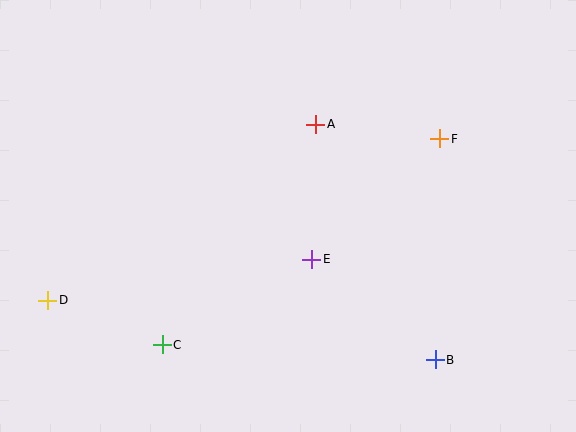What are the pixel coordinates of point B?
Point B is at (435, 360).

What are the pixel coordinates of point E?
Point E is at (312, 259).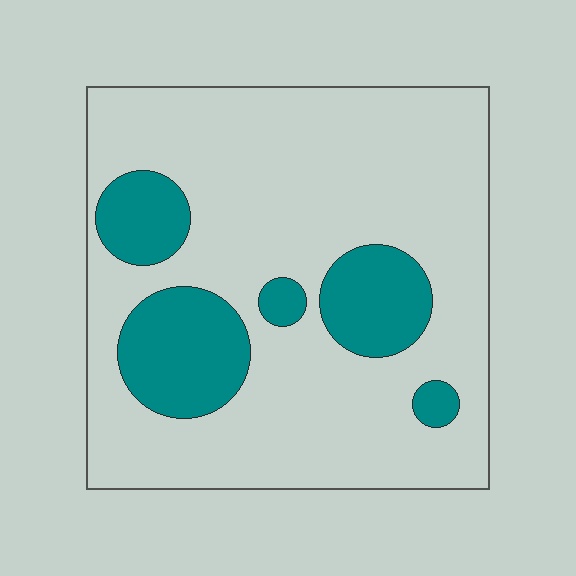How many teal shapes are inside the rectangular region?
5.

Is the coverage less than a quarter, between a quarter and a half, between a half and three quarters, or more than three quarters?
Less than a quarter.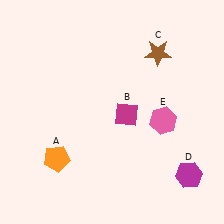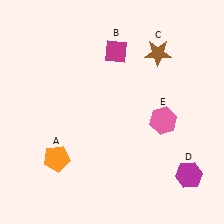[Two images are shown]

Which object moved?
The magenta diamond (B) moved up.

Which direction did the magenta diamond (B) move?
The magenta diamond (B) moved up.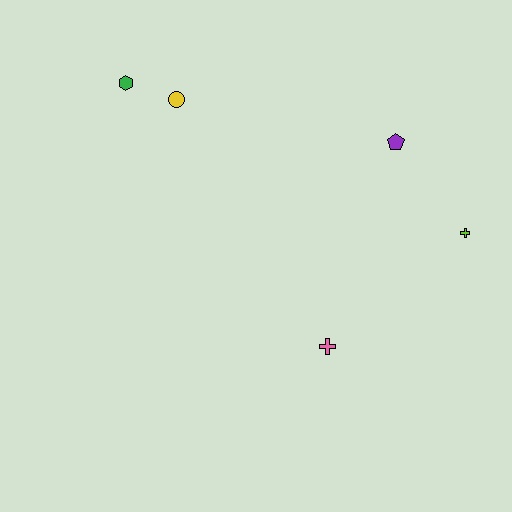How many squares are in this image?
There are no squares.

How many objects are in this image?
There are 5 objects.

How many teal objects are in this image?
There are no teal objects.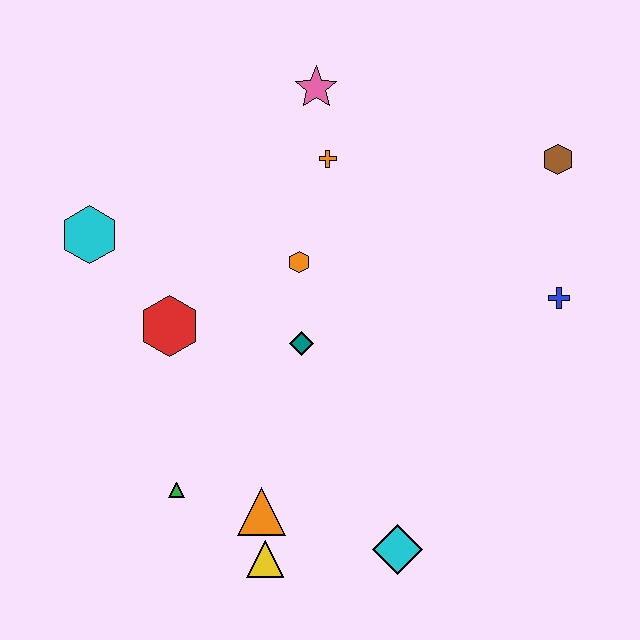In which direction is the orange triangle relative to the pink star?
The orange triangle is below the pink star.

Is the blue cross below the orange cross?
Yes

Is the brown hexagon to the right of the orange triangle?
Yes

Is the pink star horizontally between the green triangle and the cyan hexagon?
No